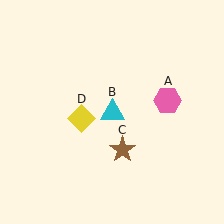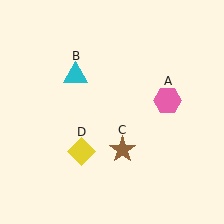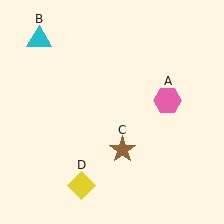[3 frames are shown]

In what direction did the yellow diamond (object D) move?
The yellow diamond (object D) moved down.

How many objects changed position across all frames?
2 objects changed position: cyan triangle (object B), yellow diamond (object D).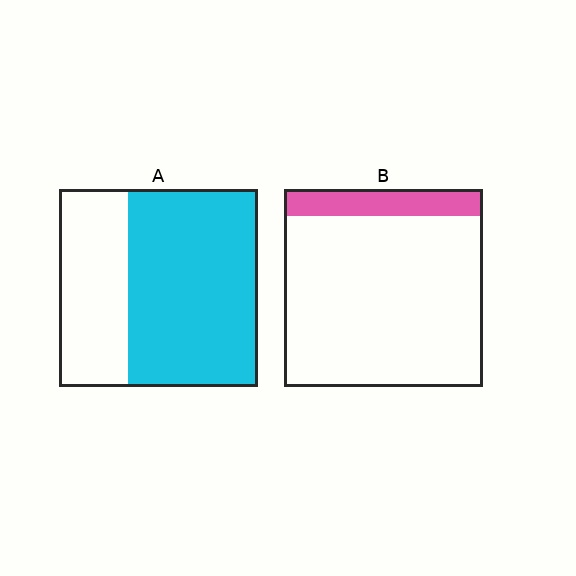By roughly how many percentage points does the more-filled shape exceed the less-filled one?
By roughly 50 percentage points (A over B).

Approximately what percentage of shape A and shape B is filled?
A is approximately 65% and B is approximately 15%.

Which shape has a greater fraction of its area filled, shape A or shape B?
Shape A.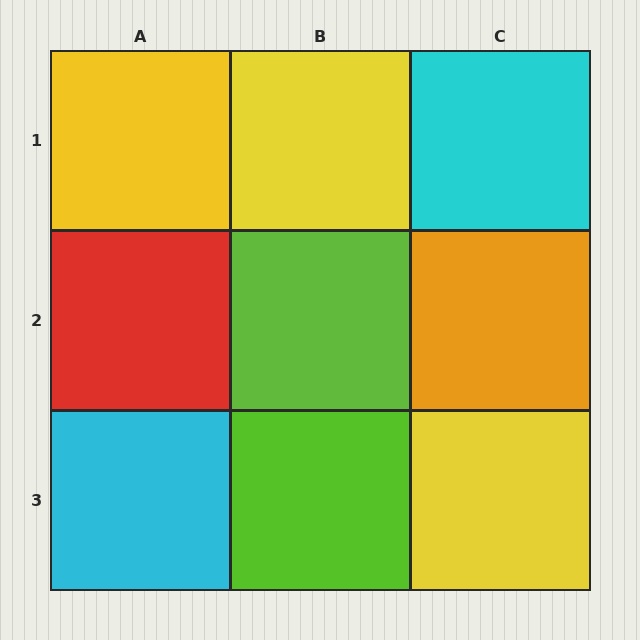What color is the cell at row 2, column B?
Lime.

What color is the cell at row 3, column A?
Cyan.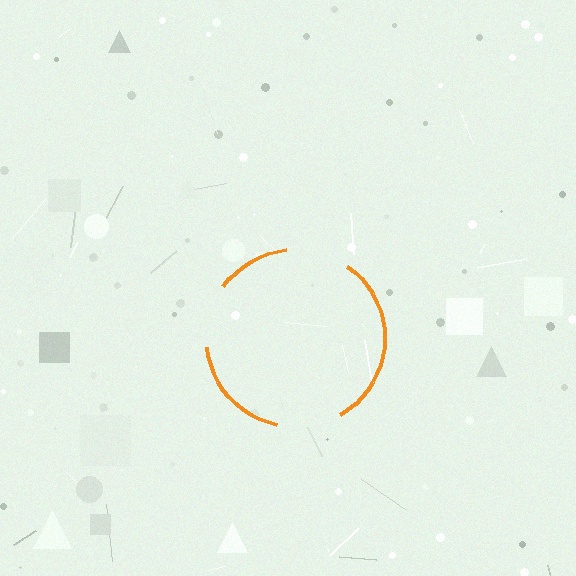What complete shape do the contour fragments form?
The contour fragments form a circle.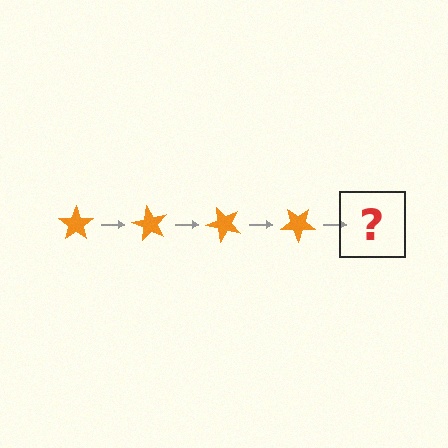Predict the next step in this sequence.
The next step is an orange star rotated 240 degrees.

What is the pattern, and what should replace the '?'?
The pattern is that the star rotates 60 degrees each step. The '?' should be an orange star rotated 240 degrees.